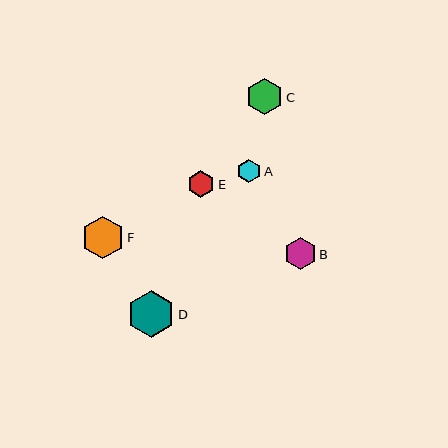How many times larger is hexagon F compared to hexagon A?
Hexagon F is approximately 1.8 times the size of hexagon A.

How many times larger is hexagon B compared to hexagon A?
Hexagon B is approximately 1.4 times the size of hexagon A.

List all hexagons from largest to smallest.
From largest to smallest: D, F, C, B, E, A.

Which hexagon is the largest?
Hexagon D is the largest with a size of approximately 47 pixels.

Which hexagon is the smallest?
Hexagon A is the smallest with a size of approximately 24 pixels.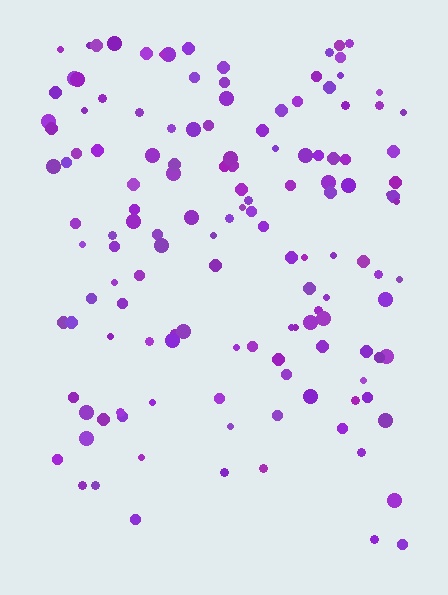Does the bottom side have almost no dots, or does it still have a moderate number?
Still a moderate number, just noticeably fewer than the top.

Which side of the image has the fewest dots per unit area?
The bottom.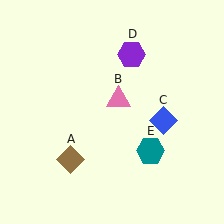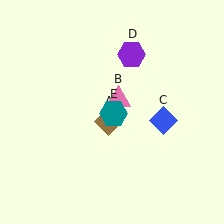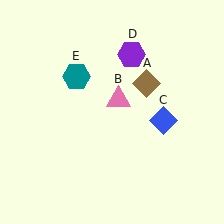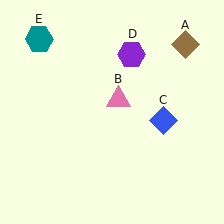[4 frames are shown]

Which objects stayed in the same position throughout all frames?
Pink triangle (object B) and blue diamond (object C) and purple hexagon (object D) remained stationary.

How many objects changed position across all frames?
2 objects changed position: brown diamond (object A), teal hexagon (object E).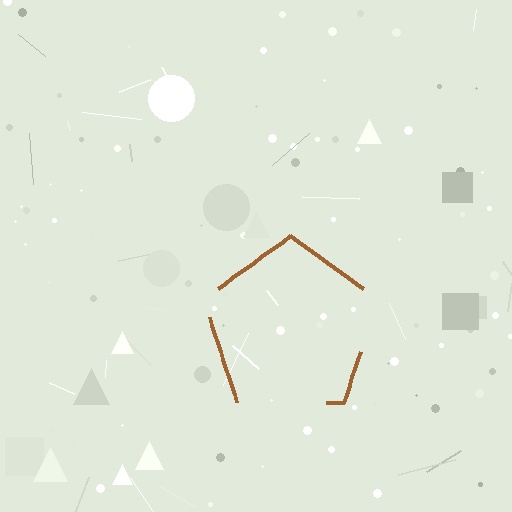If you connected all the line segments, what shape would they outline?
They would outline a pentagon.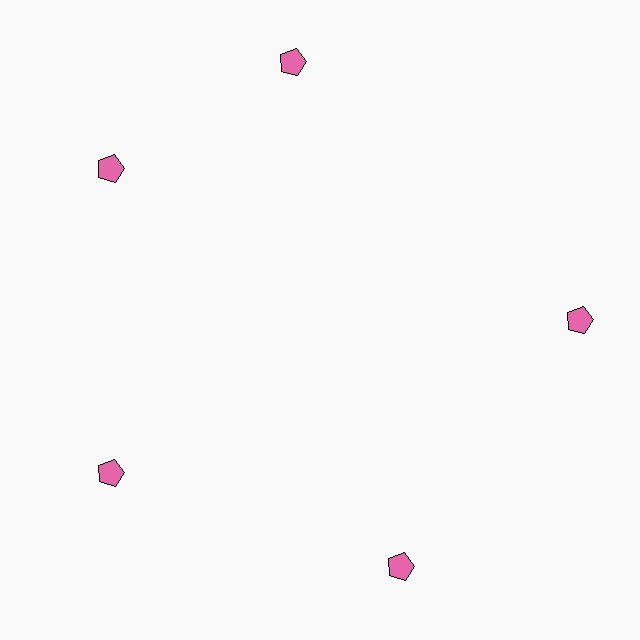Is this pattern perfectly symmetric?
No. The 5 pink pentagons are arranged in a ring, but one element near the 1 o'clock position is rotated out of alignment along the ring, breaking the 5-fold rotational symmetry.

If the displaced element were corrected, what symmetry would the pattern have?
It would have 5-fold rotational symmetry — the pattern would map onto itself every 72 degrees.